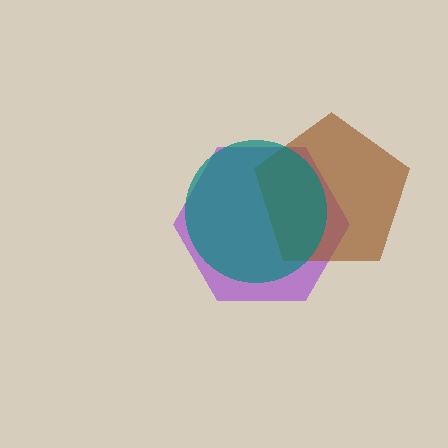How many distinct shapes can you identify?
There are 3 distinct shapes: a purple hexagon, a brown pentagon, a teal circle.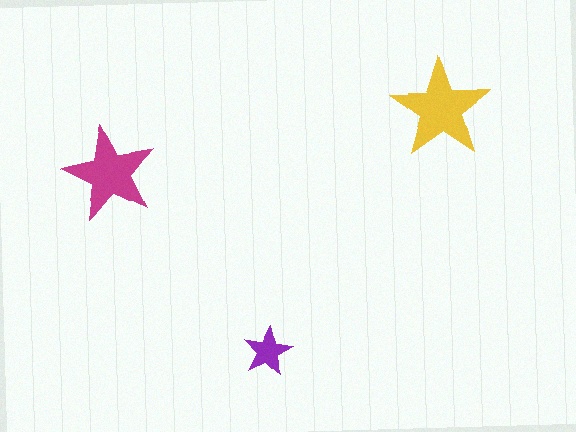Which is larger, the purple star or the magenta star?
The magenta one.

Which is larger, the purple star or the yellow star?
The yellow one.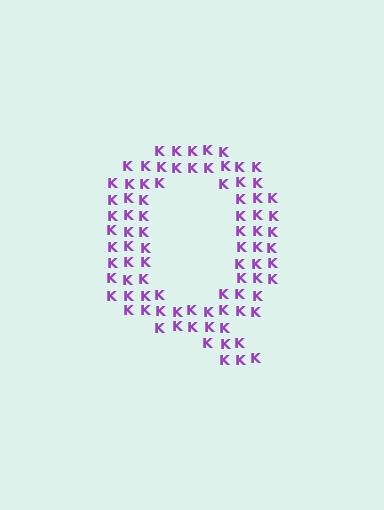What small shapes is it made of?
It is made of small letter K's.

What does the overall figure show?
The overall figure shows the letter Q.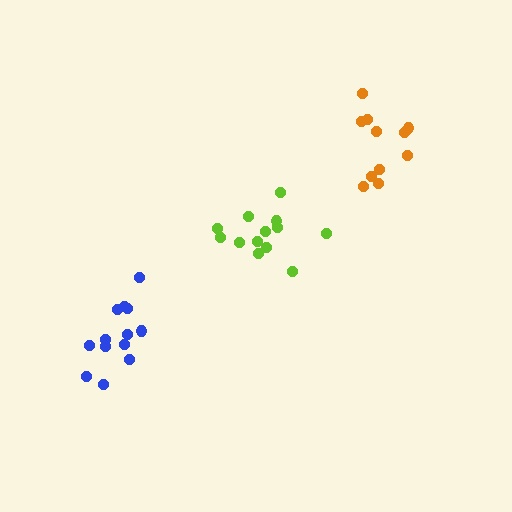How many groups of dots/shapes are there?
There are 3 groups.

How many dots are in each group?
Group 1: 13 dots, Group 2: 11 dots, Group 3: 14 dots (38 total).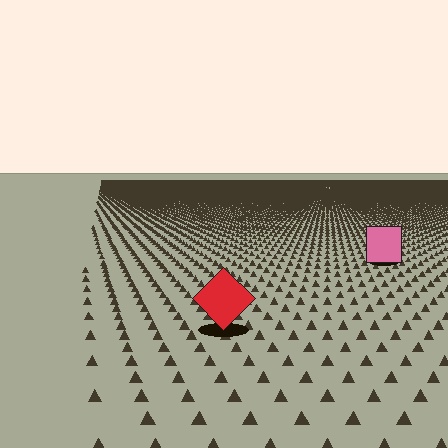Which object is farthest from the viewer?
The pink square is farthest from the viewer. It appears smaller and the ground texture around it is denser.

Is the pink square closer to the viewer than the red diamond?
No. The red diamond is closer — you can tell from the texture gradient: the ground texture is coarser near it.